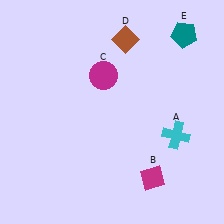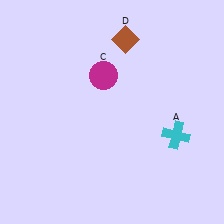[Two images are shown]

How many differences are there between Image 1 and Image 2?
There are 2 differences between the two images.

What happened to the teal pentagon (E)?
The teal pentagon (E) was removed in Image 2. It was in the top-right area of Image 1.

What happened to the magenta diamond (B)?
The magenta diamond (B) was removed in Image 2. It was in the bottom-right area of Image 1.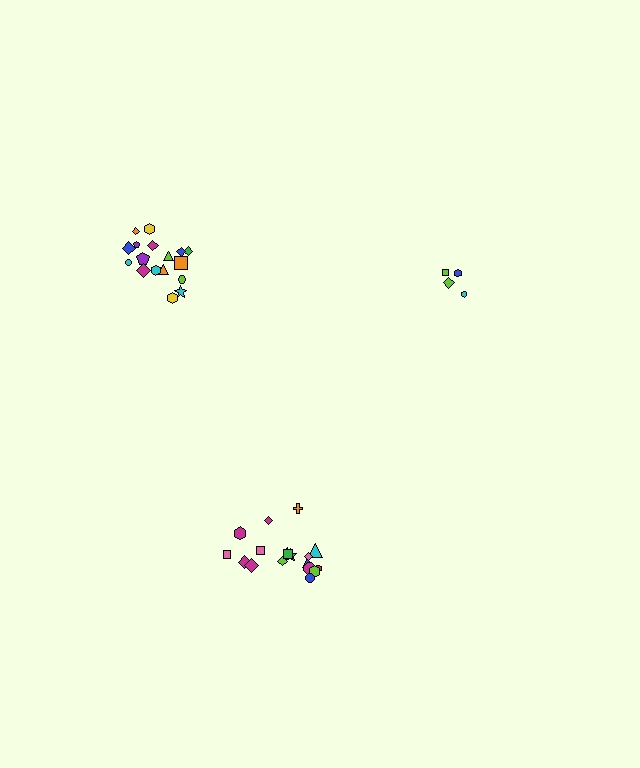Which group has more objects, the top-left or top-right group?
The top-left group.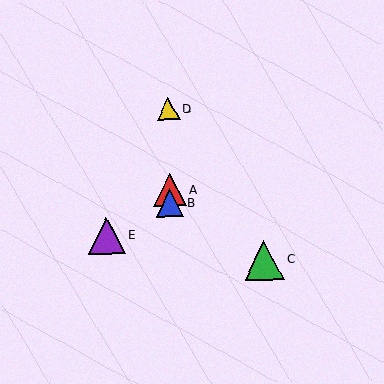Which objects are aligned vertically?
Objects A, B, D are aligned vertically.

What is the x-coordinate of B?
Object B is at x≈170.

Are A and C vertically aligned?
No, A is at x≈170 and C is at x≈264.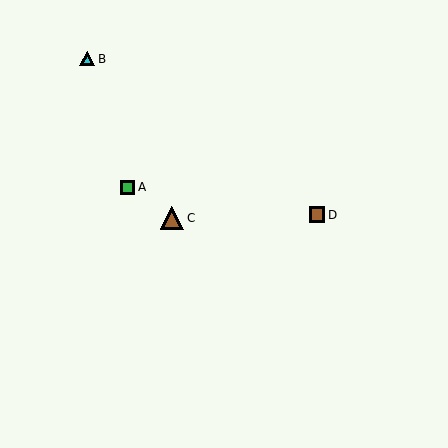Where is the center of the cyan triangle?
The center of the cyan triangle is at (87, 59).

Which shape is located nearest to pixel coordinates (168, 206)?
The brown triangle (labeled C) at (172, 218) is nearest to that location.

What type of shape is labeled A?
Shape A is a green square.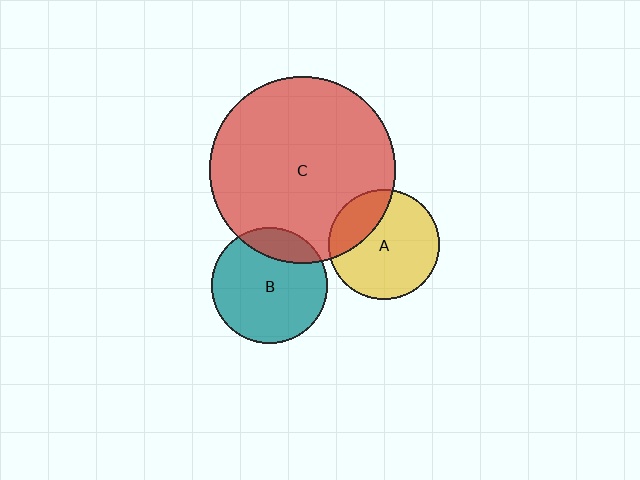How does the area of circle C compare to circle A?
Approximately 2.9 times.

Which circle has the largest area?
Circle C (red).